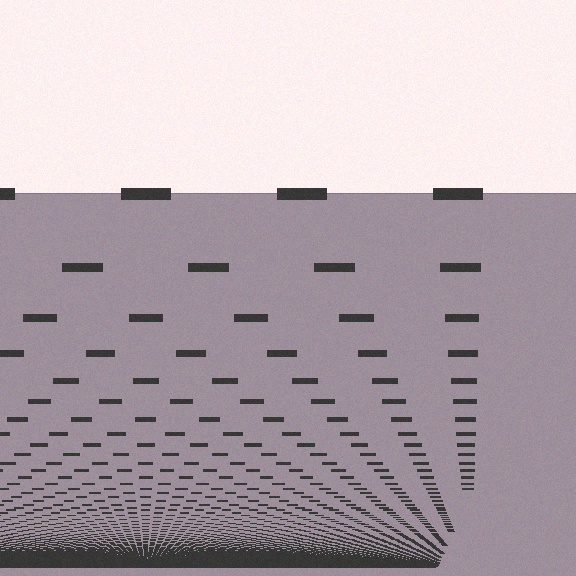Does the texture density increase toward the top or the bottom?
Density increases toward the bottom.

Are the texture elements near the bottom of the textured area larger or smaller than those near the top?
Smaller. The gradient is inverted — elements near the bottom are smaller and denser.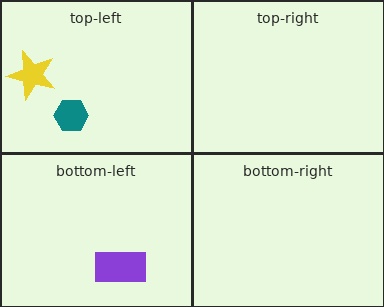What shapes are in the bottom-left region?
The purple rectangle.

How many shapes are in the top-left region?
2.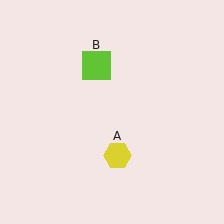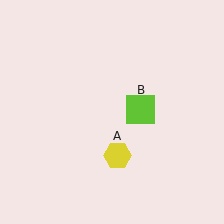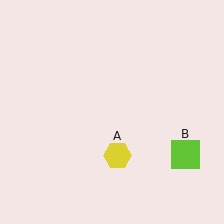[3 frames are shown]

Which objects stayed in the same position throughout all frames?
Yellow hexagon (object A) remained stationary.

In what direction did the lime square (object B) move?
The lime square (object B) moved down and to the right.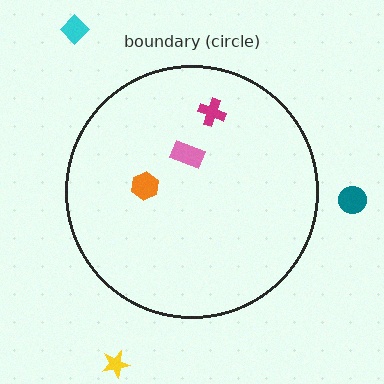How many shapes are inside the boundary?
3 inside, 3 outside.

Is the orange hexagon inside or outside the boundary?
Inside.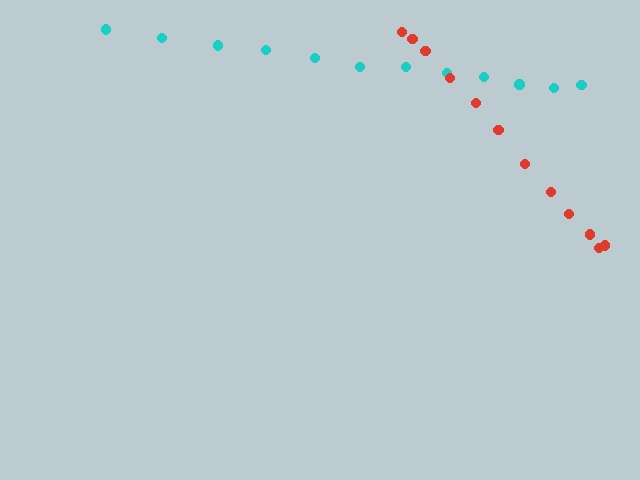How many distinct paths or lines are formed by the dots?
There are 2 distinct paths.